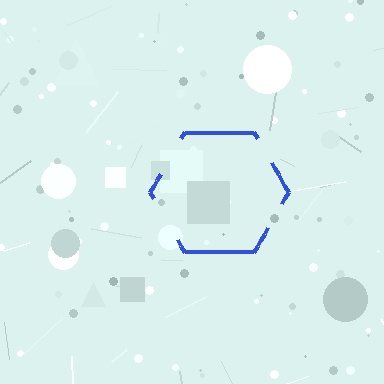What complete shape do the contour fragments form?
The contour fragments form a hexagon.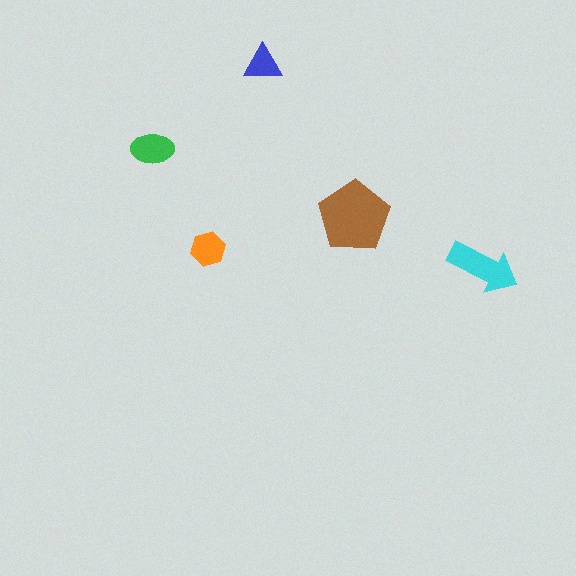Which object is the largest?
The brown pentagon.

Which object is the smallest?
The blue triangle.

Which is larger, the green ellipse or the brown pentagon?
The brown pentagon.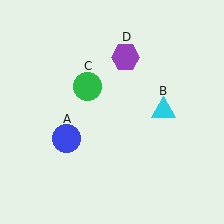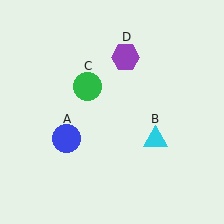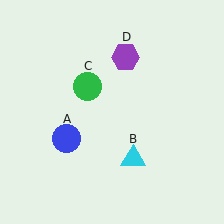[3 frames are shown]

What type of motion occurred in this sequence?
The cyan triangle (object B) rotated clockwise around the center of the scene.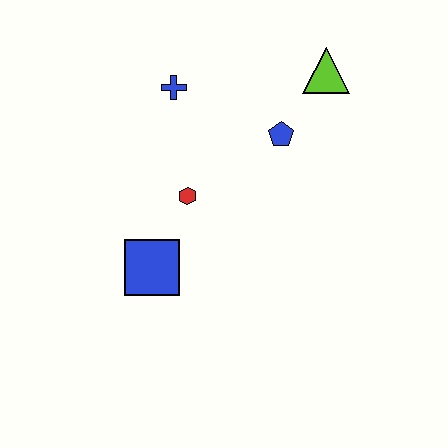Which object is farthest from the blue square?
The lime triangle is farthest from the blue square.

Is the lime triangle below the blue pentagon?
No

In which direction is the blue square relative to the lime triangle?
The blue square is below the lime triangle.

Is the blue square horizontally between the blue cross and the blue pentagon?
No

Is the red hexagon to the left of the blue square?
No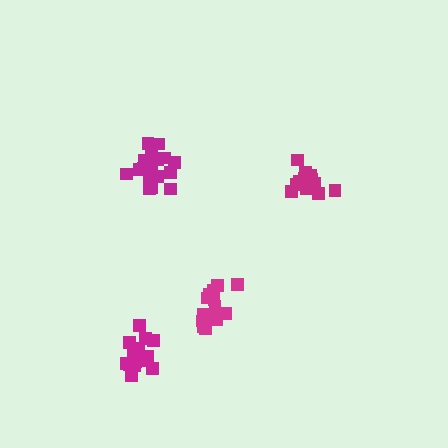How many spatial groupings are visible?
There are 4 spatial groupings.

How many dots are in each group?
Group 1: 16 dots, Group 2: 15 dots, Group 3: 18 dots, Group 4: 18 dots (67 total).